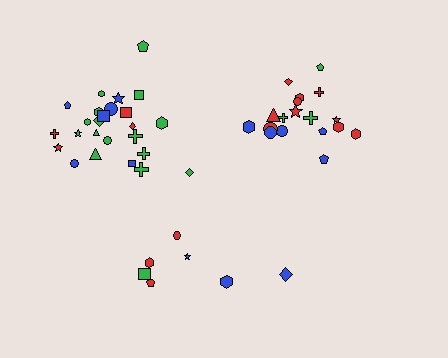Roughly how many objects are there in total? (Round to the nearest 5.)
Roughly 50 objects in total.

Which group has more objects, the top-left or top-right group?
The top-left group.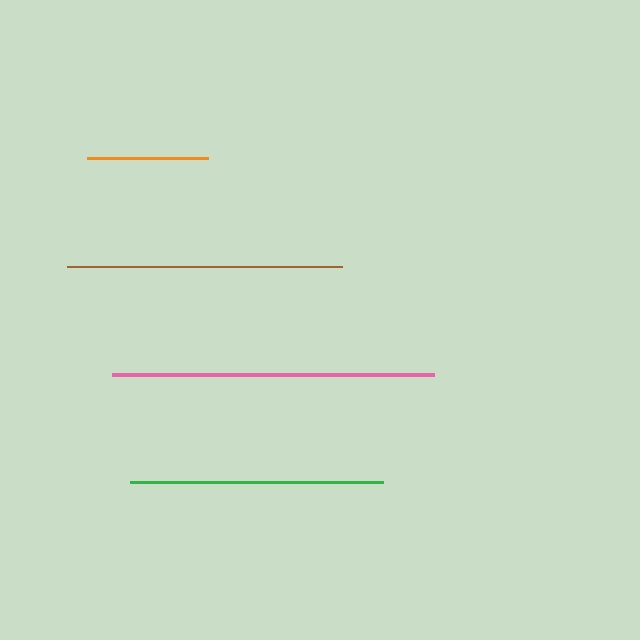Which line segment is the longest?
The pink line is the longest at approximately 322 pixels.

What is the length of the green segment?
The green segment is approximately 252 pixels long.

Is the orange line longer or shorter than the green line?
The green line is longer than the orange line.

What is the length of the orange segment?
The orange segment is approximately 121 pixels long.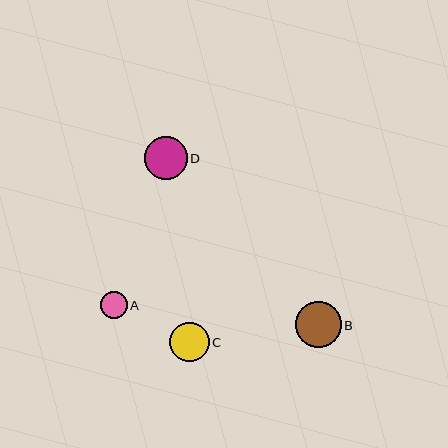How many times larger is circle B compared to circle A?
Circle B is approximately 1.7 times the size of circle A.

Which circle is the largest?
Circle B is the largest with a size of approximately 46 pixels.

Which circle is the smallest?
Circle A is the smallest with a size of approximately 27 pixels.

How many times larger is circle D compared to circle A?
Circle D is approximately 1.6 times the size of circle A.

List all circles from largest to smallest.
From largest to smallest: B, D, C, A.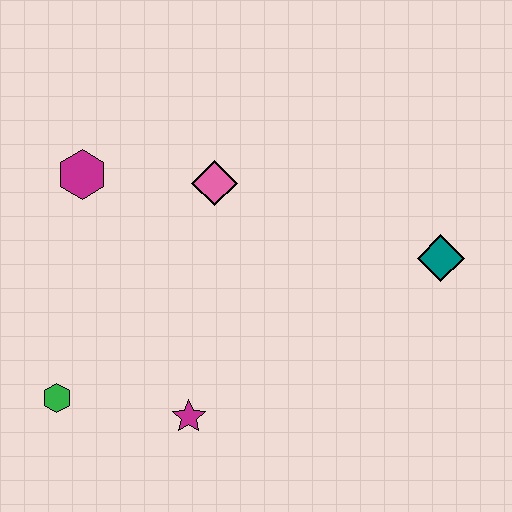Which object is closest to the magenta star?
The green hexagon is closest to the magenta star.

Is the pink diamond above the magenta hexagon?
No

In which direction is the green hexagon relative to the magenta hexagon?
The green hexagon is below the magenta hexagon.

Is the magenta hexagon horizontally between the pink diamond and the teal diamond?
No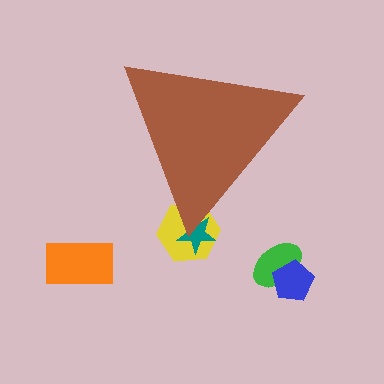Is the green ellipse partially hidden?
No, the green ellipse is fully visible.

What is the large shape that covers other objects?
A brown triangle.